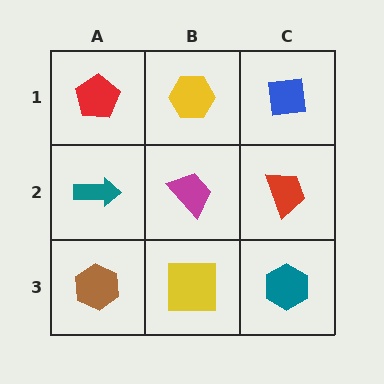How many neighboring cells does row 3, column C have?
2.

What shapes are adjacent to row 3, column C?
A red trapezoid (row 2, column C), a yellow square (row 3, column B).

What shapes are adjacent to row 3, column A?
A teal arrow (row 2, column A), a yellow square (row 3, column B).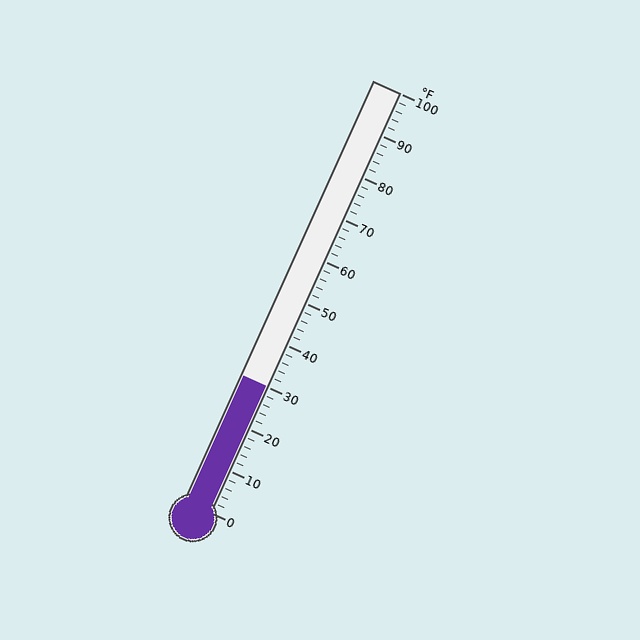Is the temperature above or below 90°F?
The temperature is below 90°F.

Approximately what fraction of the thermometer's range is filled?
The thermometer is filled to approximately 30% of its range.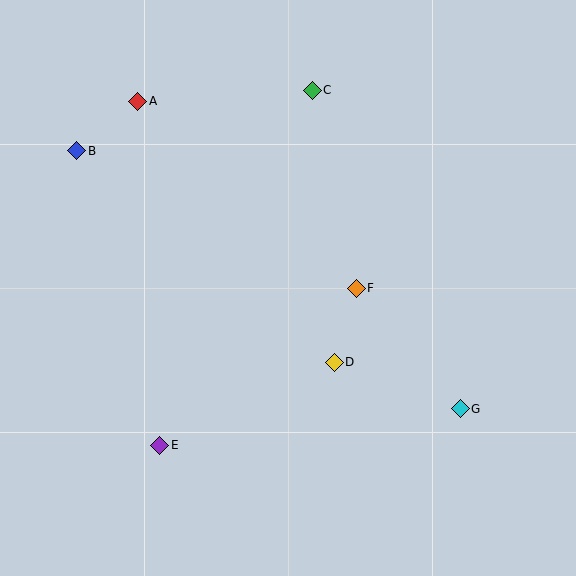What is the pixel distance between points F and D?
The distance between F and D is 77 pixels.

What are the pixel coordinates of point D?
Point D is at (334, 362).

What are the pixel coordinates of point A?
Point A is at (138, 101).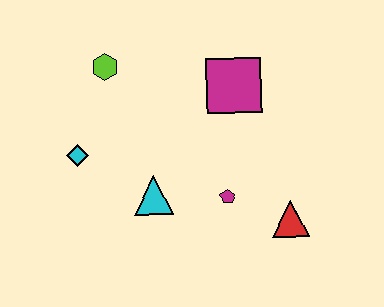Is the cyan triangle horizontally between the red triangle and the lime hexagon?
Yes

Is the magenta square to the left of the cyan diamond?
No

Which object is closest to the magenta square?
The magenta pentagon is closest to the magenta square.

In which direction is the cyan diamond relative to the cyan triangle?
The cyan diamond is to the left of the cyan triangle.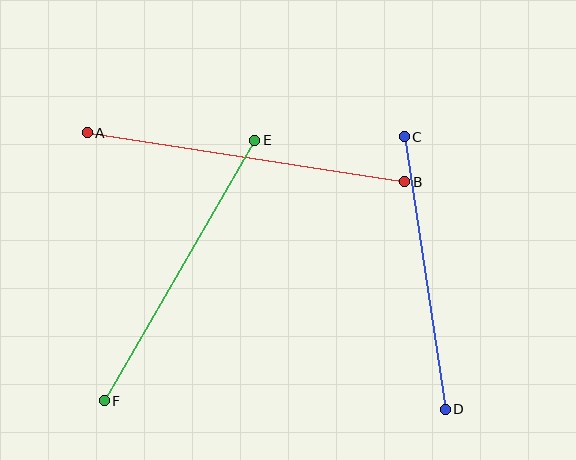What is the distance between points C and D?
The distance is approximately 276 pixels.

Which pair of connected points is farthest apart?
Points A and B are farthest apart.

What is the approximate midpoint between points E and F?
The midpoint is at approximately (179, 270) pixels.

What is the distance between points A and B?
The distance is approximately 321 pixels.